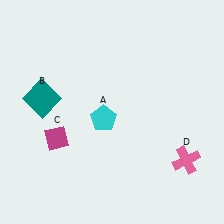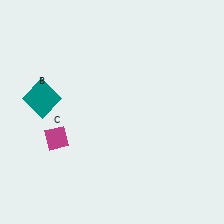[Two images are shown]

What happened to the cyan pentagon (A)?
The cyan pentagon (A) was removed in Image 2. It was in the bottom-left area of Image 1.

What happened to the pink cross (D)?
The pink cross (D) was removed in Image 2. It was in the bottom-right area of Image 1.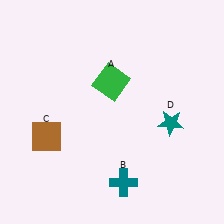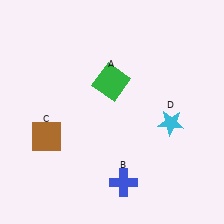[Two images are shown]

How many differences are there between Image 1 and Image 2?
There are 2 differences between the two images.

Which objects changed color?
B changed from teal to blue. D changed from teal to cyan.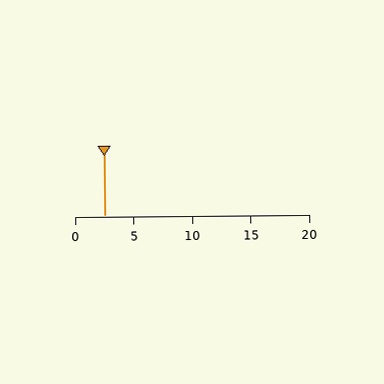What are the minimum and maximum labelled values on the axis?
The axis runs from 0 to 20.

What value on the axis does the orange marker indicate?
The marker indicates approximately 2.5.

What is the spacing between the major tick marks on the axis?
The major ticks are spaced 5 apart.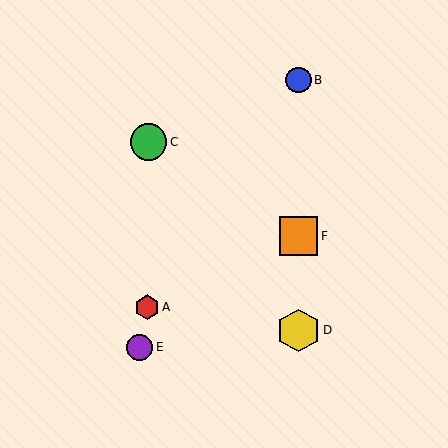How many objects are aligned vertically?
3 objects (B, D, F) are aligned vertically.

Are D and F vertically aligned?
Yes, both are at x≈299.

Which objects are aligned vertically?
Objects B, D, F are aligned vertically.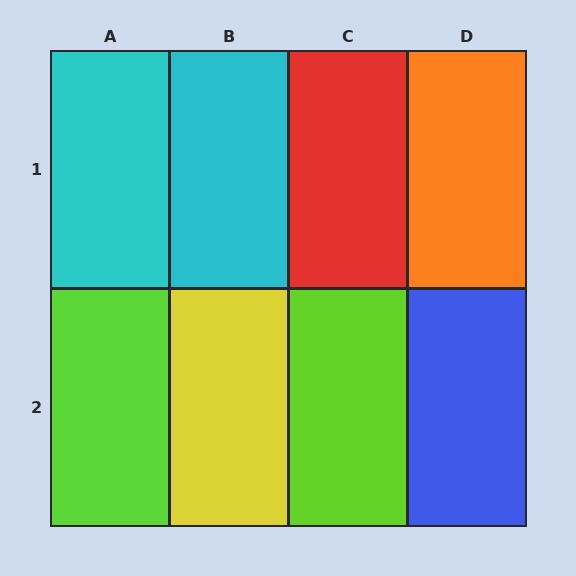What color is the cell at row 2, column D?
Blue.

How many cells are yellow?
1 cell is yellow.